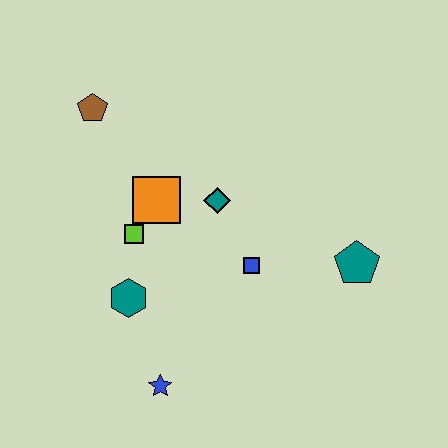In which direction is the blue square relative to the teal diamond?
The blue square is below the teal diamond.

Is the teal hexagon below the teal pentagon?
Yes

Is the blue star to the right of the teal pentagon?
No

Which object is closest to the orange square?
The lime square is closest to the orange square.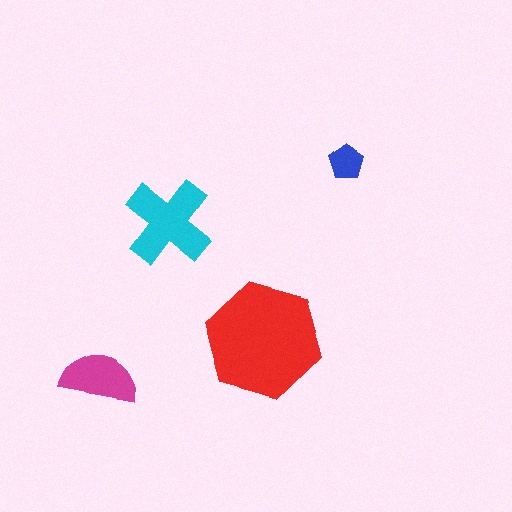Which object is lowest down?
The magenta semicircle is bottommost.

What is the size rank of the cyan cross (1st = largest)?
2nd.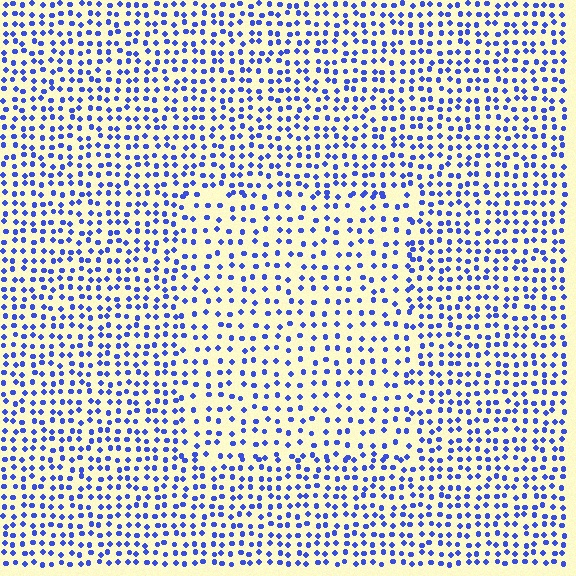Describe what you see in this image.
The image contains small blue elements arranged at two different densities. A rectangle-shaped region is visible where the elements are less densely packed than the surrounding area.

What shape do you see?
I see a rectangle.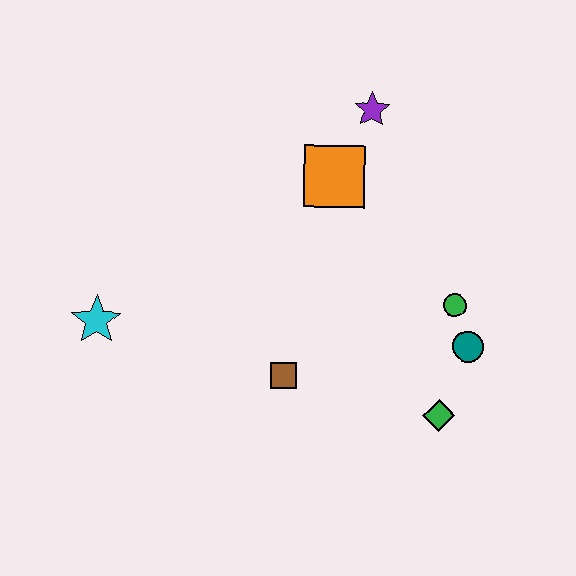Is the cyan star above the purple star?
No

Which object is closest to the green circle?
The teal circle is closest to the green circle.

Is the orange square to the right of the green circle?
No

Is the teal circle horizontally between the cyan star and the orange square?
No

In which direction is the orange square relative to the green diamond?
The orange square is above the green diamond.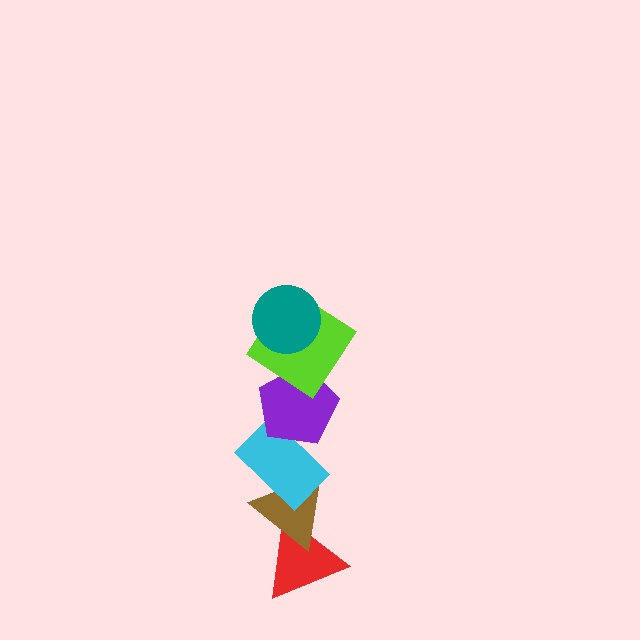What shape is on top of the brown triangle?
The cyan rectangle is on top of the brown triangle.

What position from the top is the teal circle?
The teal circle is 1st from the top.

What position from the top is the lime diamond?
The lime diamond is 2nd from the top.